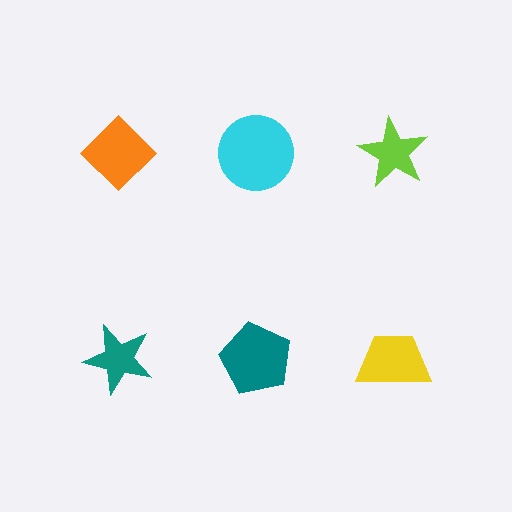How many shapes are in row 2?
3 shapes.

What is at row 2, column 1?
A teal star.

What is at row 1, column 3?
A lime star.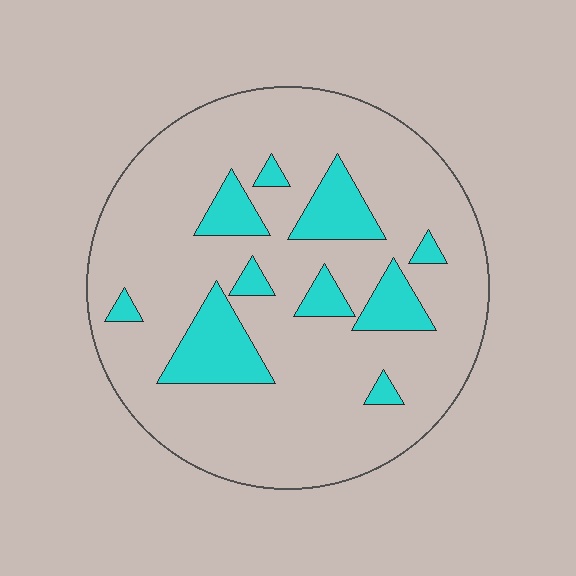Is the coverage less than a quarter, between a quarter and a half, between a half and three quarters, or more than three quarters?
Less than a quarter.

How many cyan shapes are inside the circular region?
10.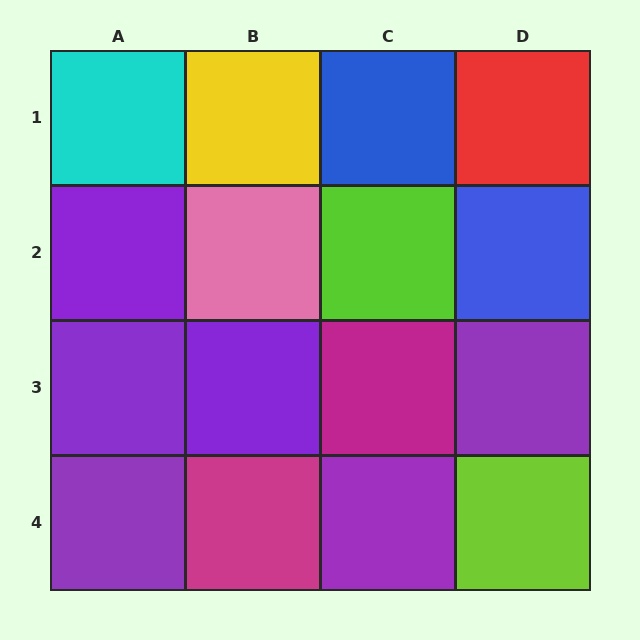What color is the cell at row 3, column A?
Purple.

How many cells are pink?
1 cell is pink.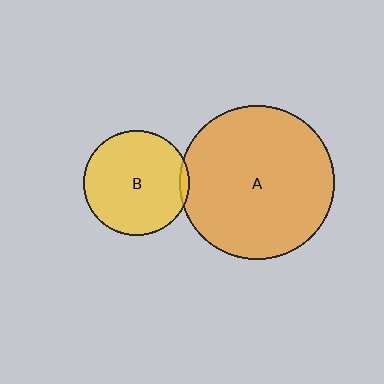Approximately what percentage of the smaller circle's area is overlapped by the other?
Approximately 5%.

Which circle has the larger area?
Circle A (orange).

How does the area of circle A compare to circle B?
Approximately 2.2 times.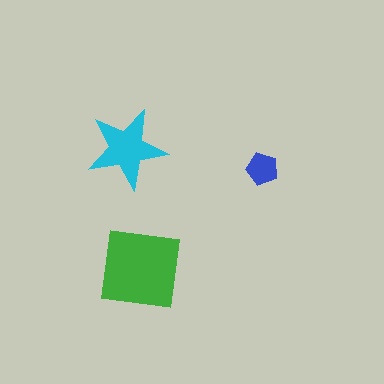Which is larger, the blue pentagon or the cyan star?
The cyan star.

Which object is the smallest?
The blue pentagon.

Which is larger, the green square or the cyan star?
The green square.